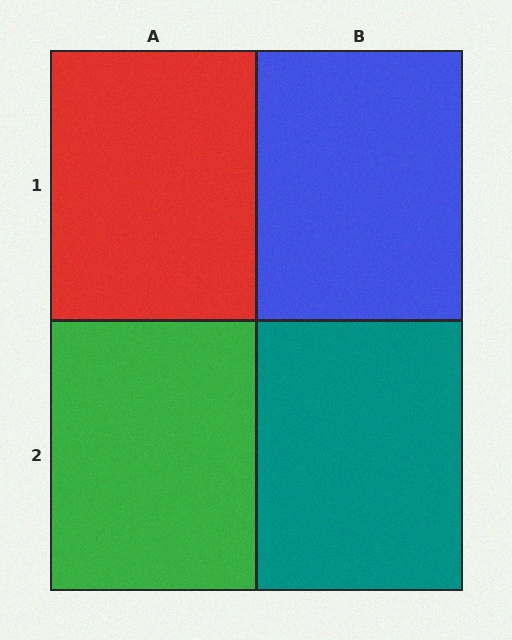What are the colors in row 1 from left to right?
Red, blue.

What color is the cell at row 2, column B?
Teal.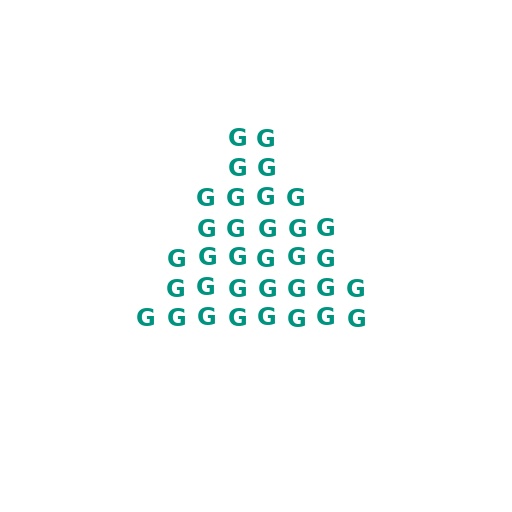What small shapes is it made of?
It is made of small letter G's.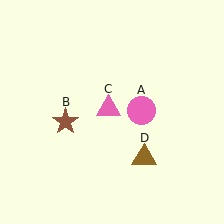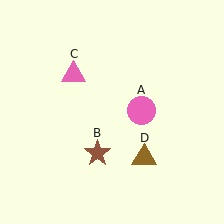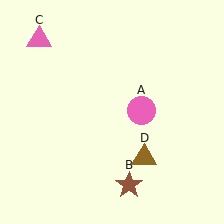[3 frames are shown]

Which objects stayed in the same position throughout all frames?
Pink circle (object A) and brown triangle (object D) remained stationary.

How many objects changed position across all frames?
2 objects changed position: brown star (object B), pink triangle (object C).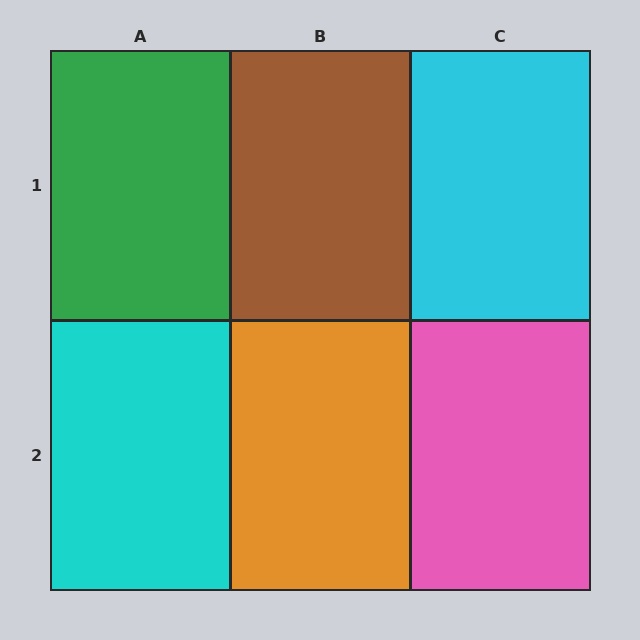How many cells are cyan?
2 cells are cyan.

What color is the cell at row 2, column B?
Orange.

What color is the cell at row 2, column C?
Pink.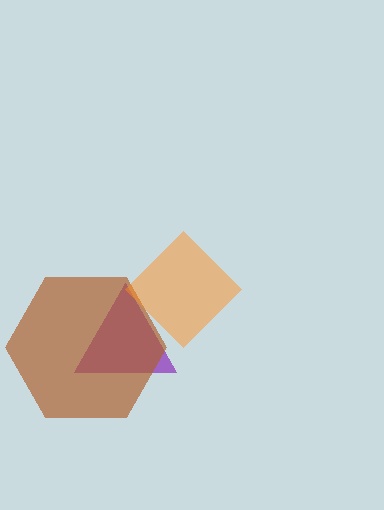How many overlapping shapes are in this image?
There are 3 overlapping shapes in the image.